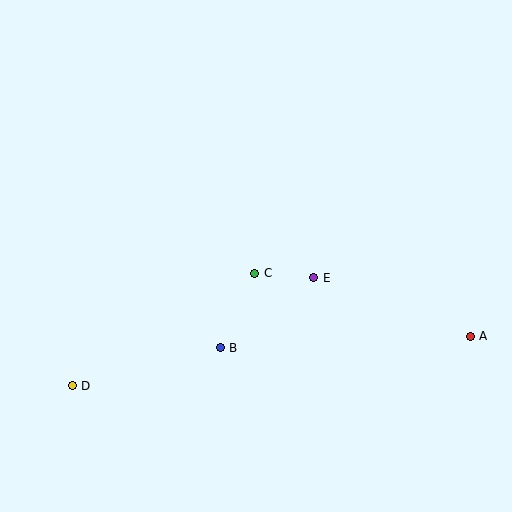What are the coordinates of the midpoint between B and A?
The midpoint between B and A is at (345, 342).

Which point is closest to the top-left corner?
Point C is closest to the top-left corner.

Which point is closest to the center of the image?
Point C at (255, 273) is closest to the center.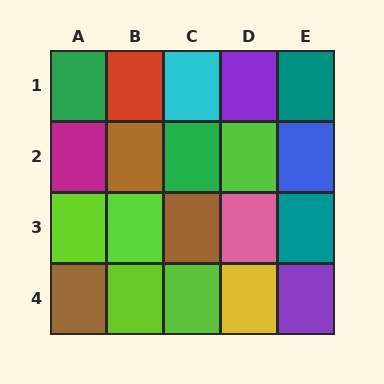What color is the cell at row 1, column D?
Purple.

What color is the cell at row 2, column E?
Blue.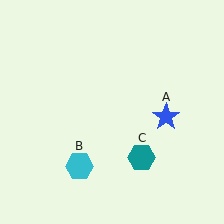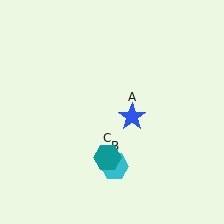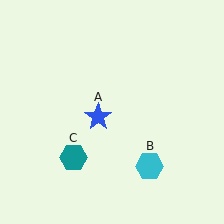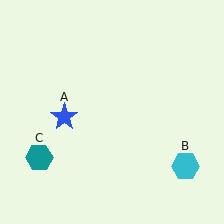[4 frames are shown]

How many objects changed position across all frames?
3 objects changed position: blue star (object A), cyan hexagon (object B), teal hexagon (object C).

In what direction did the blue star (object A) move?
The blue star (object A) moved left.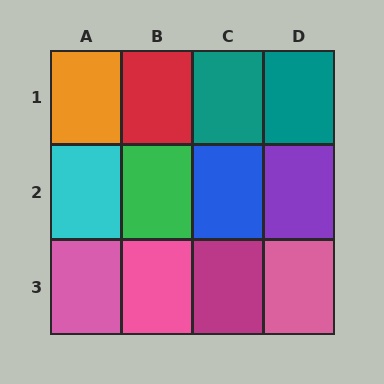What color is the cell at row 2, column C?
Blue.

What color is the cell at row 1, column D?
Teal.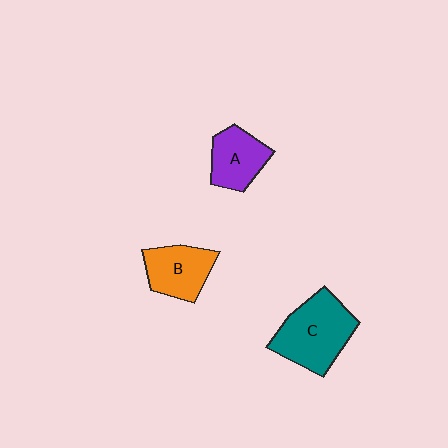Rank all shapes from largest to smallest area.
From largest to smallest: C (teal), B (orange), A (purple).